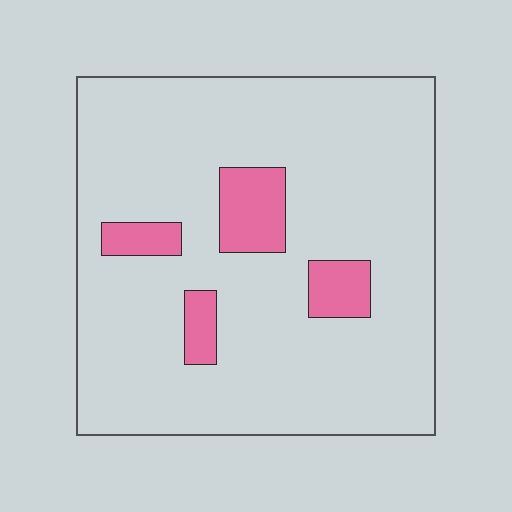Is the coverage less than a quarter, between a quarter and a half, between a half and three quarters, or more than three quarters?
Less than a quarter.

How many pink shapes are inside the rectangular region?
4.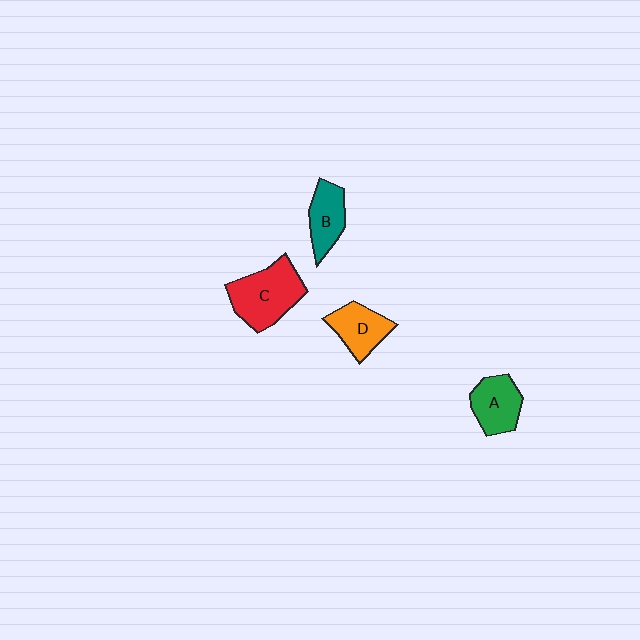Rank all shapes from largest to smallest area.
From largest to smallest: C (red), A (green), D (orange), B (teal).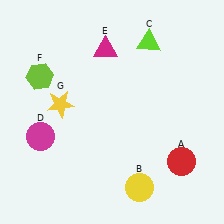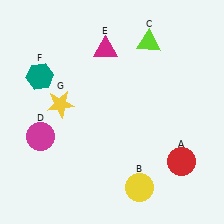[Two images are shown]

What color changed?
The hexagon (F) changed from lime in Image 1 to teal in Image 2.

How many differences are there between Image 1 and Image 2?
There is 1 difference between the two images.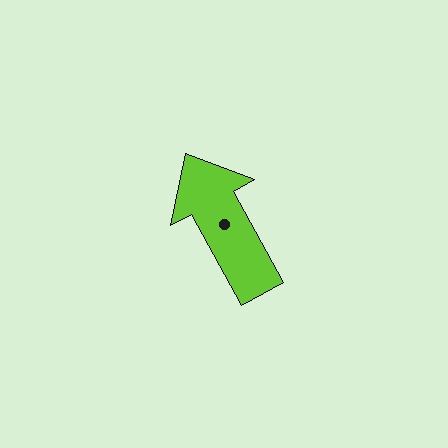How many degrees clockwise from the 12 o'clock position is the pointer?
Approximately 331 degrees.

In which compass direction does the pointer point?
Northwest.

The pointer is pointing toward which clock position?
Roughly 11 o'clock.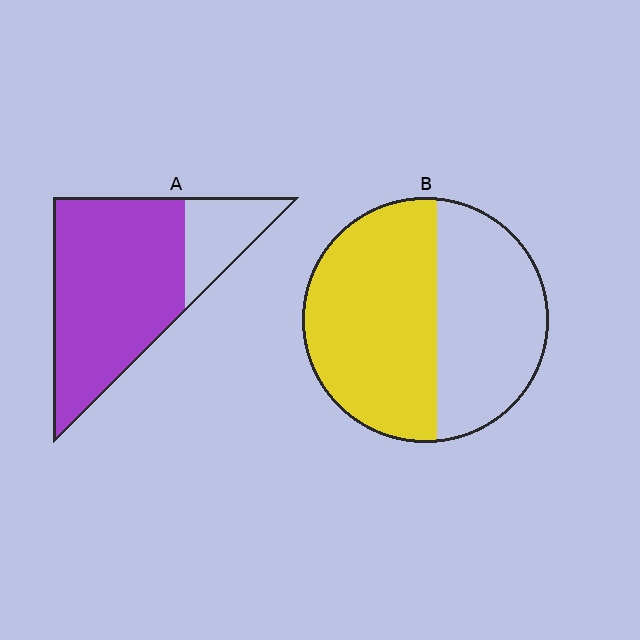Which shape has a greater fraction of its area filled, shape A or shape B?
Shape A.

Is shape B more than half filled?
Yes.